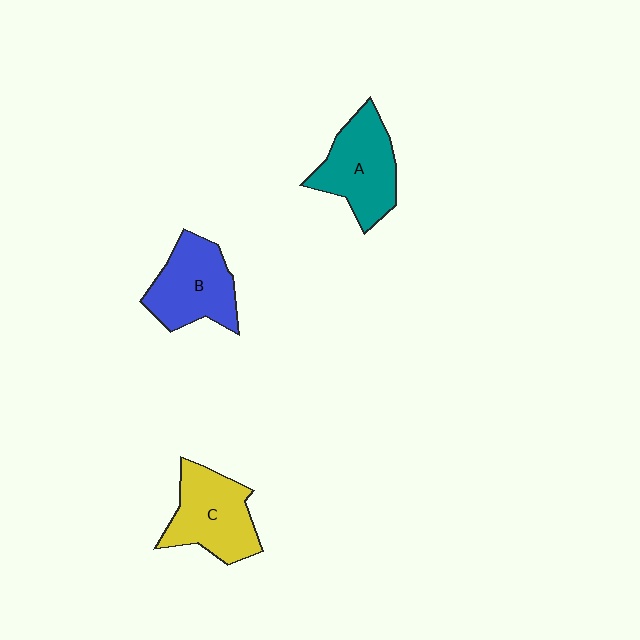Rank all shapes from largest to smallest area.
From largest to smallest: A (teal), C (yellow), B (blue).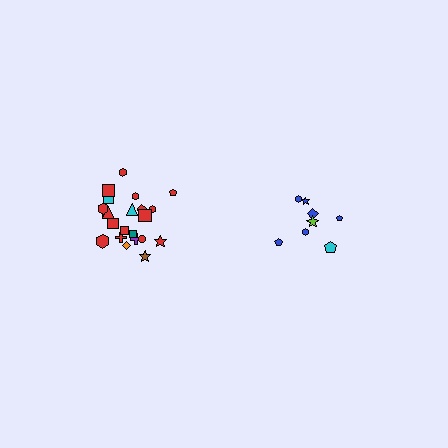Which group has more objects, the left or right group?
The left group.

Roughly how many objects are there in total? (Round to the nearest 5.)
Roughly 30 objects in total.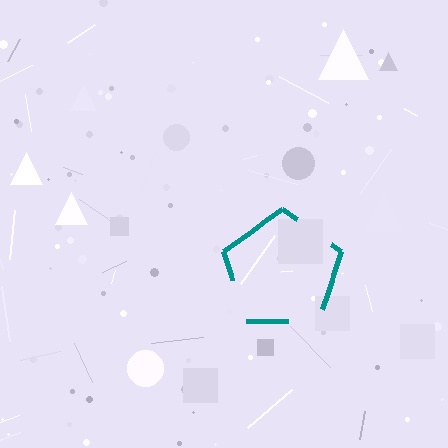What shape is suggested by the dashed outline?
The dashed outline suggests a pentagon.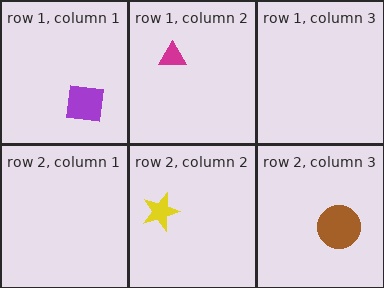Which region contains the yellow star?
The row 2, column 2 region.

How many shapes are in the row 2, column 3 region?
1.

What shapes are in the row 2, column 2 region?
The yellow star.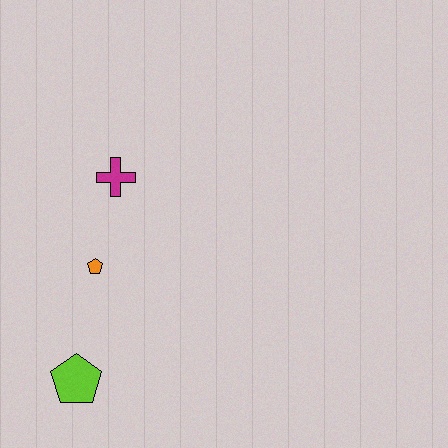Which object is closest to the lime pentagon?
The orange pentagon is closest to the lime pentagon.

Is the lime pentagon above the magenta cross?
No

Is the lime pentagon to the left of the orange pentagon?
Yes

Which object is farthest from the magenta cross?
The lime pentagon is farthest from the magenta cross.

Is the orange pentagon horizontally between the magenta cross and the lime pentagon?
Yes